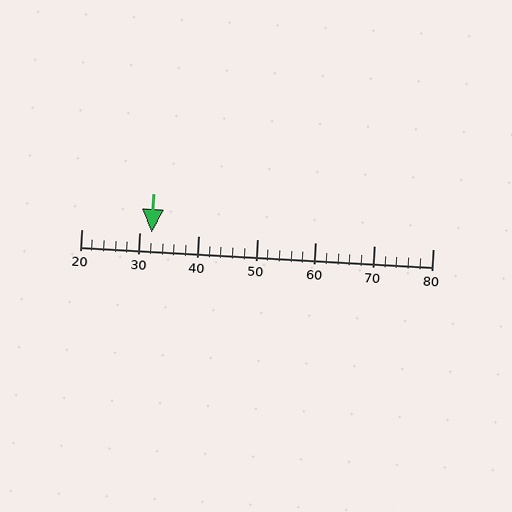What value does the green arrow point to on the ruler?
The green arrow points to approximately 32.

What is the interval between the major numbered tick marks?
The major tick marks are spaced 10 units apart.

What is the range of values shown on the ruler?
The ruler shows values from 20 to 80.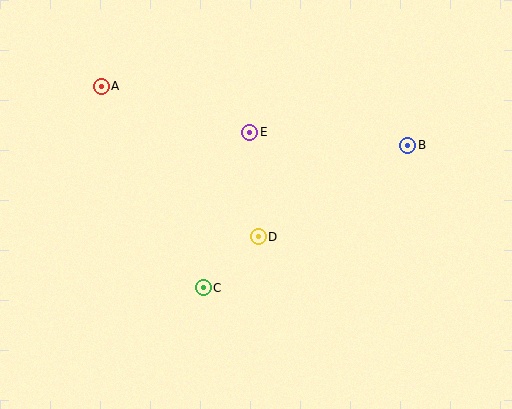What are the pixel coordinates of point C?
Point C is at (203, 288).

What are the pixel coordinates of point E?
Point E is at (250, 132).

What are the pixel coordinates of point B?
Point B is at (408, 145).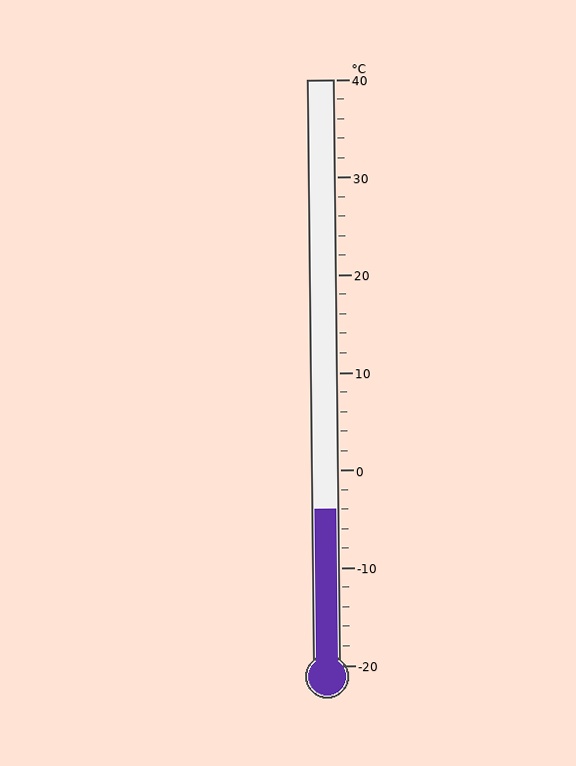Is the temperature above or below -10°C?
The temperature is above -10°C.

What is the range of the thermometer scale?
The thermometer scale ranges from -20°C to 40°C.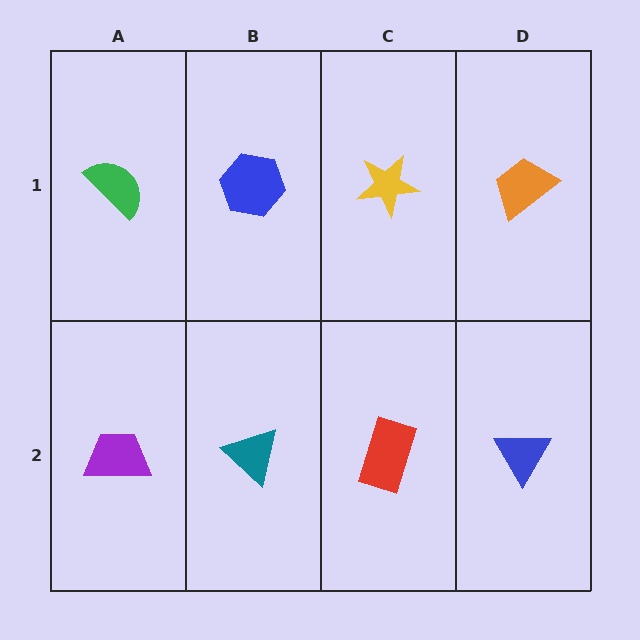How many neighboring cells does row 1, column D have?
2.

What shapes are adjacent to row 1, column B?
A teal triangle (row 2, column B), a green semicircle (row 1, column A), a yellow star (row 1, column C).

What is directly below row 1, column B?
A teal triangle.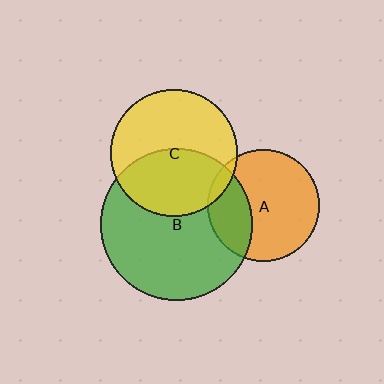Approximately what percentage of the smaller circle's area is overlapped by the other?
Approximately 45%.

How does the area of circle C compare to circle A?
Approximately 1.3 times.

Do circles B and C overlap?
Yes.